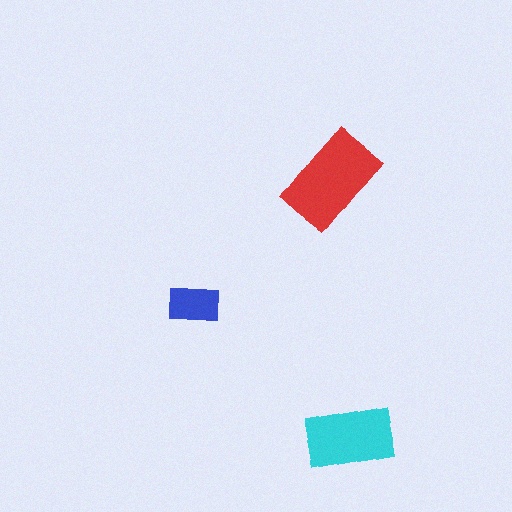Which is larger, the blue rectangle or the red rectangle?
The red one.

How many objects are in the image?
There are 3 objects in the image.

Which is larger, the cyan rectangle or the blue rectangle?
The cyan one.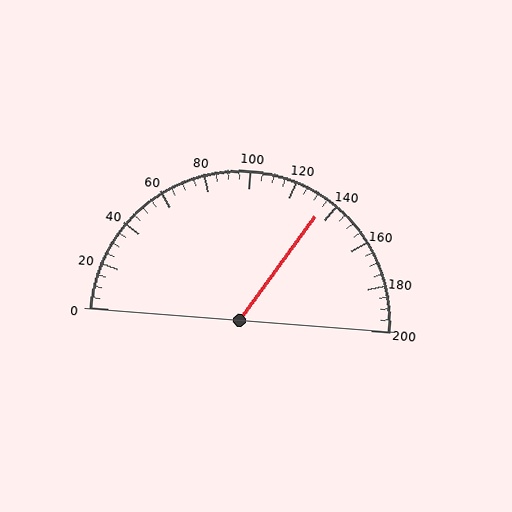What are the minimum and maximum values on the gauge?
The gauge ranges from 0 to 200.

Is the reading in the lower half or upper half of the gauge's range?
The reading is in the upper half of the range (0 to 200).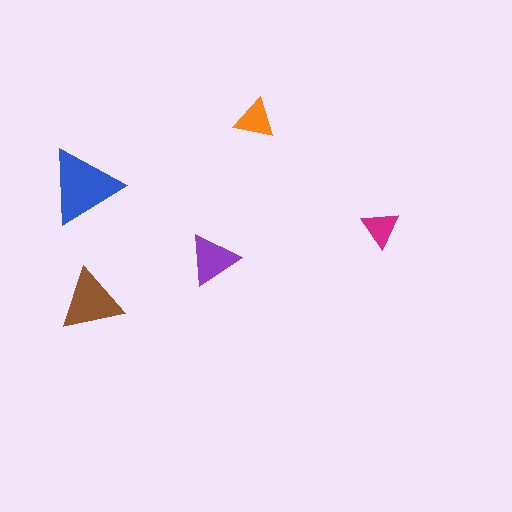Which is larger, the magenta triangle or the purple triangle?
The purple one.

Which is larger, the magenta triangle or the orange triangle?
The orange one.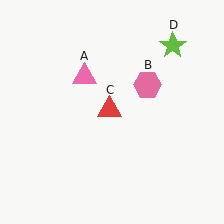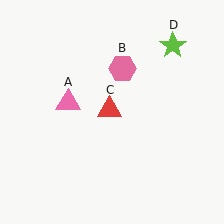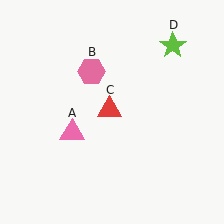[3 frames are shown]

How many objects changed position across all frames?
2 objects changed position: pink triangle (object A), pink hexagon (object B).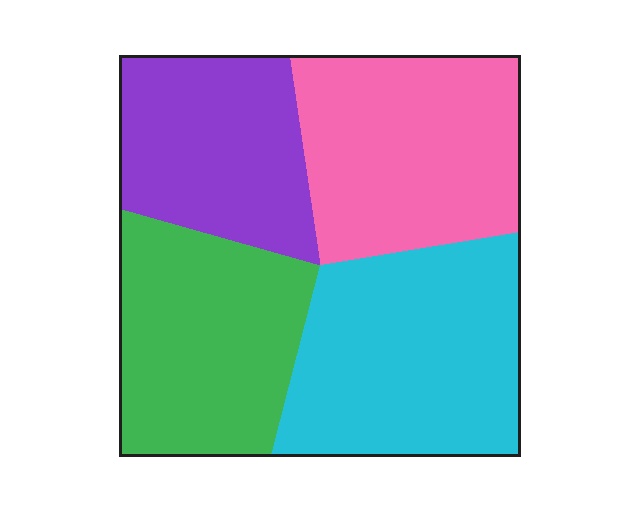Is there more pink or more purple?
Pink.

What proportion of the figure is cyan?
Cyan covers roughly 30% of the figure.